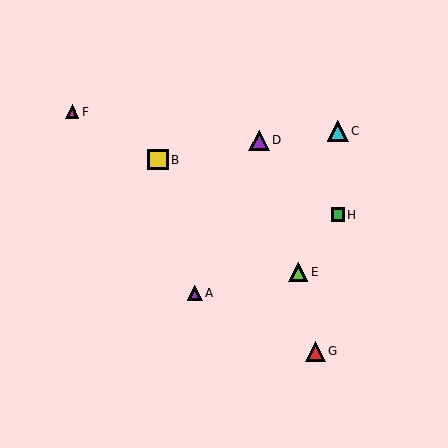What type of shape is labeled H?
Shape H is a green square.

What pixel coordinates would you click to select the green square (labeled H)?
Click at (338, 215) to select the green square H.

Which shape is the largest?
The cyan triangle (labeled C) is the largest.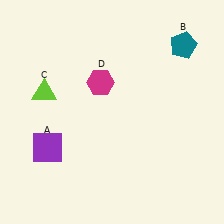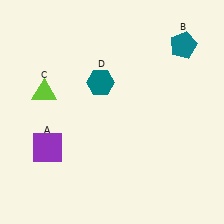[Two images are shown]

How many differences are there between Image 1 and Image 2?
There is 1 difference between the two images.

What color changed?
The hexagon (D) changed from magenta in Image 1 to teal in Image 2.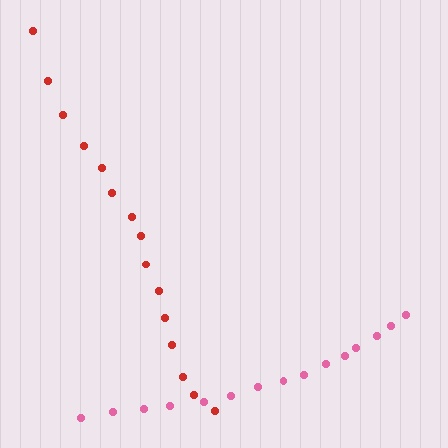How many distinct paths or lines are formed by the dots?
There are 2 distinct paths.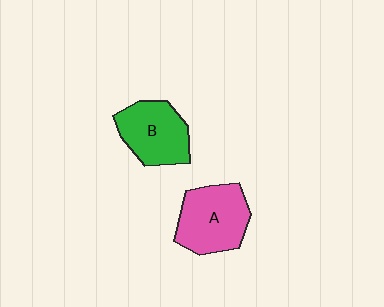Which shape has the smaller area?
Shape B (green).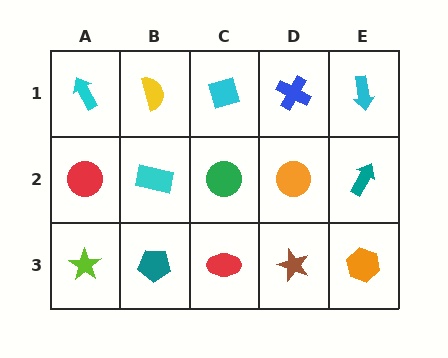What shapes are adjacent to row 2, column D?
A blue cross (row 1, column D), a brown star (row 3, column D), a green circle (row 2, column C), a teal arrow (row 2, column E).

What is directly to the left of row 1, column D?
A cyan diamond.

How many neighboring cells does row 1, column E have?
2.